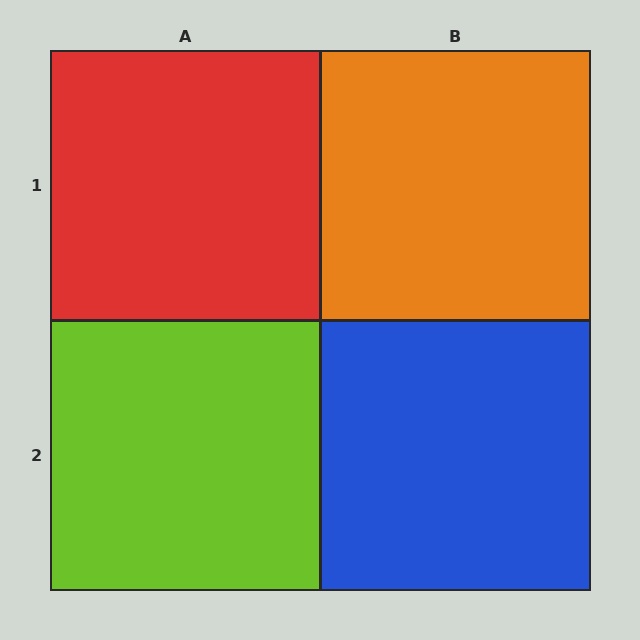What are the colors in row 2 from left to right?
Lime, blue.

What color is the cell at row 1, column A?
Red.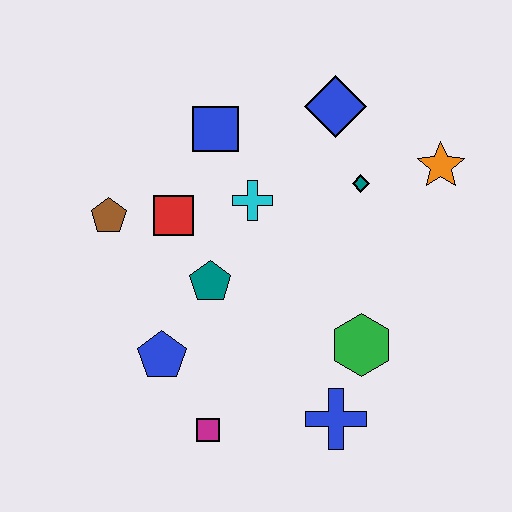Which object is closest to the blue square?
The cyan cross is closest to the blue square.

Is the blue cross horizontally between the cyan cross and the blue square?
No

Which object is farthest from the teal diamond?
The magenta square is farthest from the teal diamond.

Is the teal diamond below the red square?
No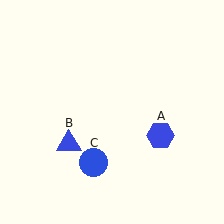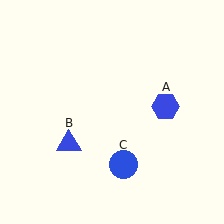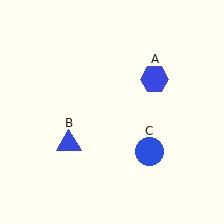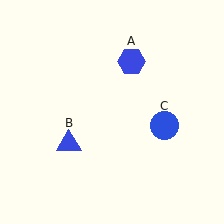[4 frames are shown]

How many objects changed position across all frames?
2 objects changed position: blue hexagon (object A), blue circle (object C).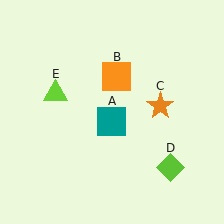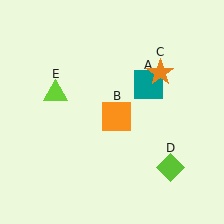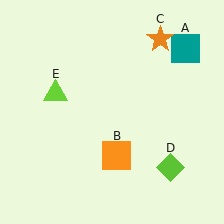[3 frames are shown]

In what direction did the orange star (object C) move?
The orange star (object C) moved up.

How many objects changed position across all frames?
3 objects changed position: teal square (object A), orange square (object B), orange star (object C).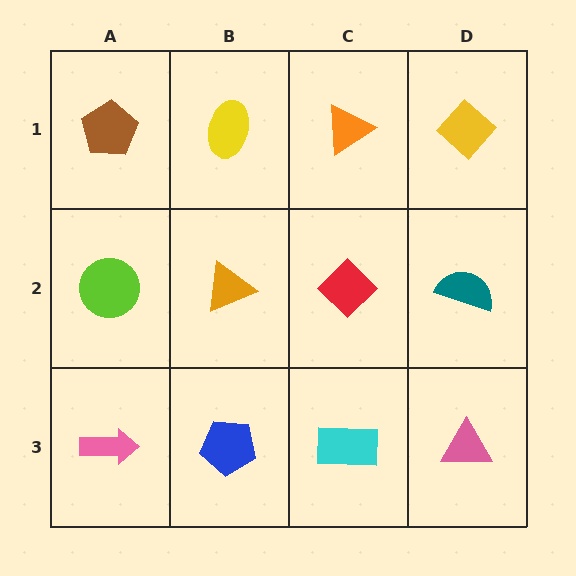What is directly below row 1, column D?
A teal semicircle.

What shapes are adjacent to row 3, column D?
A teal semicircle (row 2, column D), a cyan rectangle (row 3, column C).